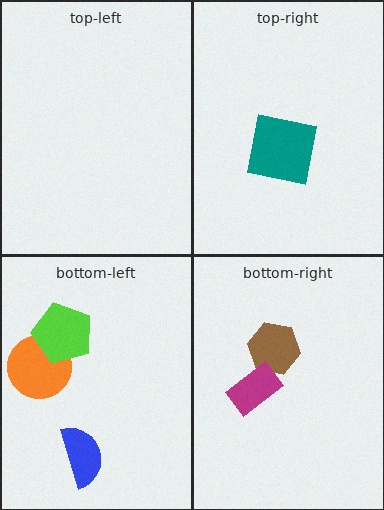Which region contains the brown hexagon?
The bottom-right region.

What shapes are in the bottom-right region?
The brown hexagon, the magenta rectangle.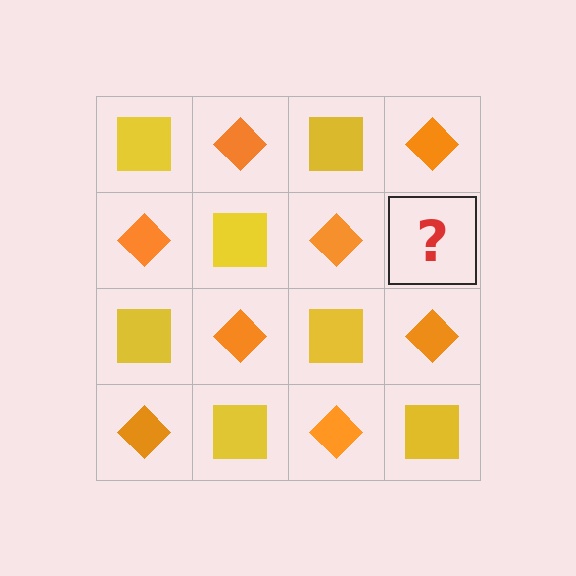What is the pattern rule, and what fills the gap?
The rule is that it alternates yellow square and orange diamond in a checkerboard pattern. The gap should be filled with a yellow square.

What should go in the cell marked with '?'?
The missing cell should contain a yellow square.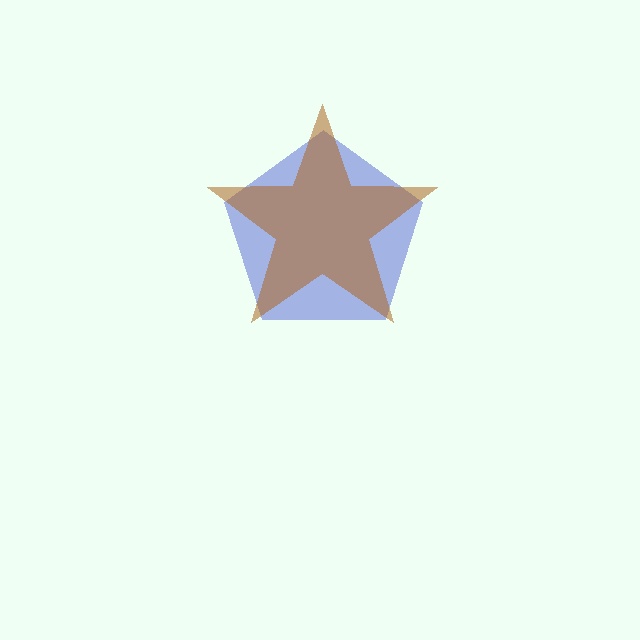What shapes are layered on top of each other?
The layered shapes are: a blue pentagon, a brown star.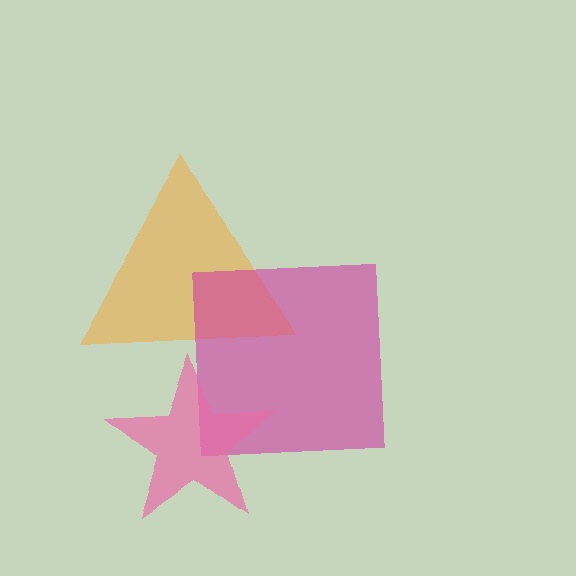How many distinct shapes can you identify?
There are 3 distinct shapes: an orange triangle, a magenta square, a pink star.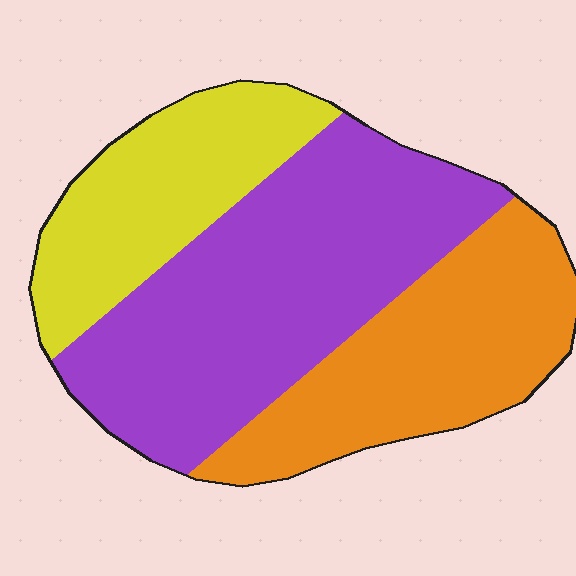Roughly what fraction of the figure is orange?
Orange covers 30% of the figure.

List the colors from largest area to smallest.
From largest to smallest: purple, orange, yellow.